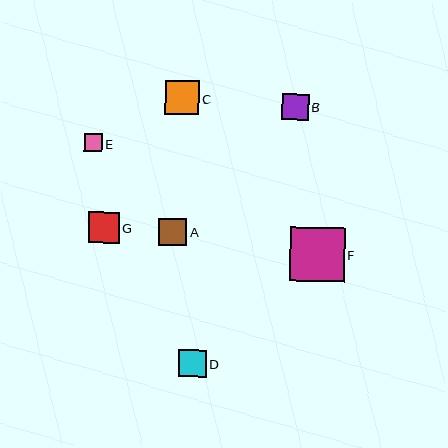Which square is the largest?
Square F is the largest with a size of approximately 55 pixels.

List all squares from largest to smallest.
From largest to smallest: F, C, G, A, D, B, E.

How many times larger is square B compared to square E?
Square B is approximately 1.4 times the size of square E.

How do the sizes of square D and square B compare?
Square D and square B are approximately the same size.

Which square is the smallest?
Square E is the smallest with a size of approximately 18 pixels.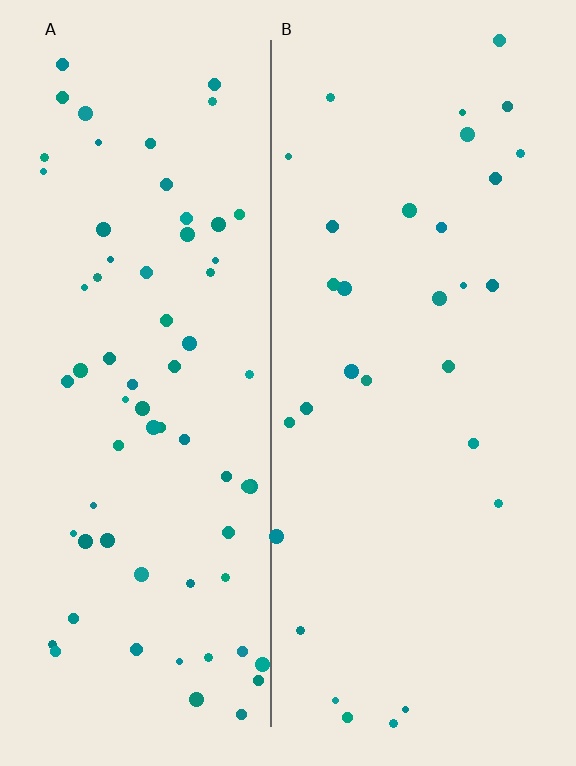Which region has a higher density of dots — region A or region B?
A (the left).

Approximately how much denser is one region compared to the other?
Approximately 2.3× — region A over region B.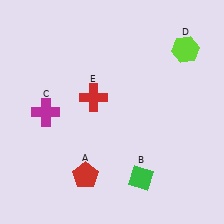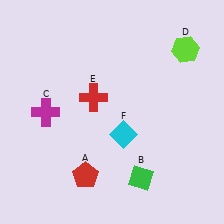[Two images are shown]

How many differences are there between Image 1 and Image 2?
There is 1 difference between the two images.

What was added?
A cyan diamond (F) was added in Image 2.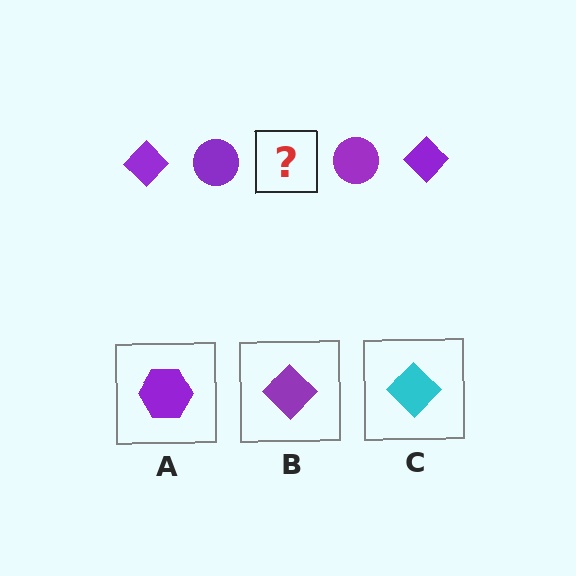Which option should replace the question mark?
Option B.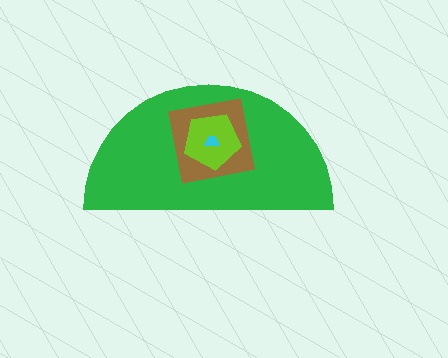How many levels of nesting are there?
4.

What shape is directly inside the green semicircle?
The brown square.